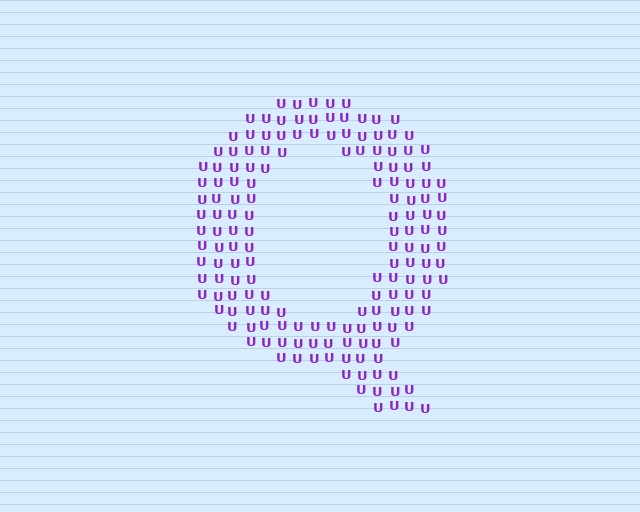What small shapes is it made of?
It is made of small letter U's.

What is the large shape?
The large shape is the letter Q.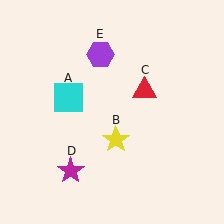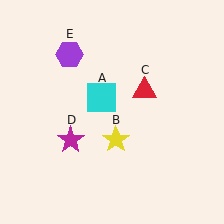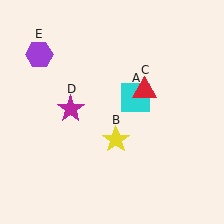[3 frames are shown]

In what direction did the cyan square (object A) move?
The cyan square (object A) moved right.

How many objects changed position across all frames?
3 objects changed position: cyan square (object A), magenta star (object D), purple hexagon (object E).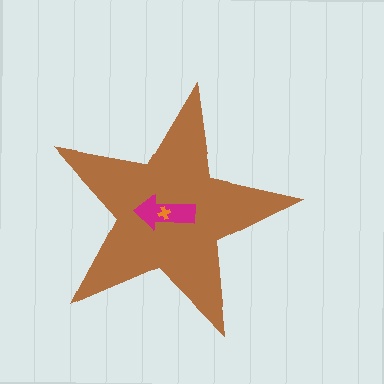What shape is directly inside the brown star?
The magenta arrow.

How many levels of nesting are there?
3.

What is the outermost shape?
The brown star.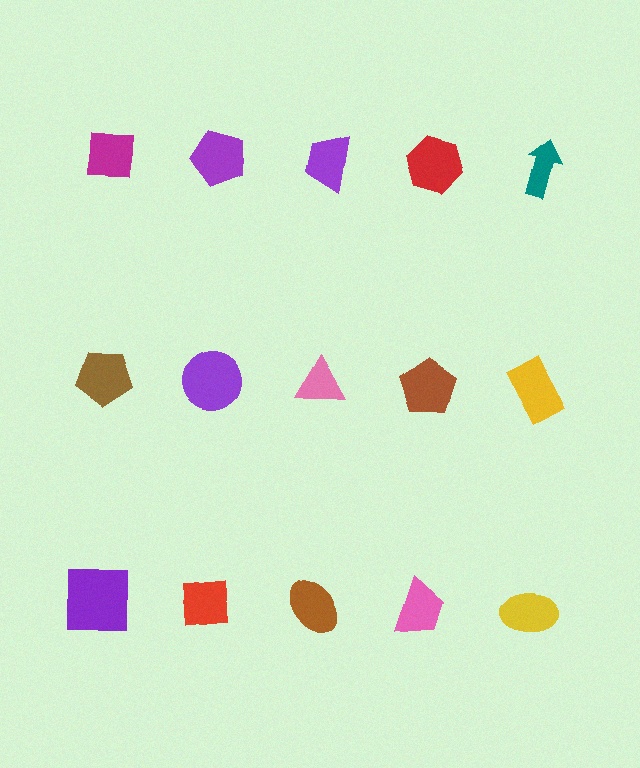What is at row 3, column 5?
A yellow ellipse.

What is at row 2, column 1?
A brown pentagon.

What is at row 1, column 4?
A red hexagon.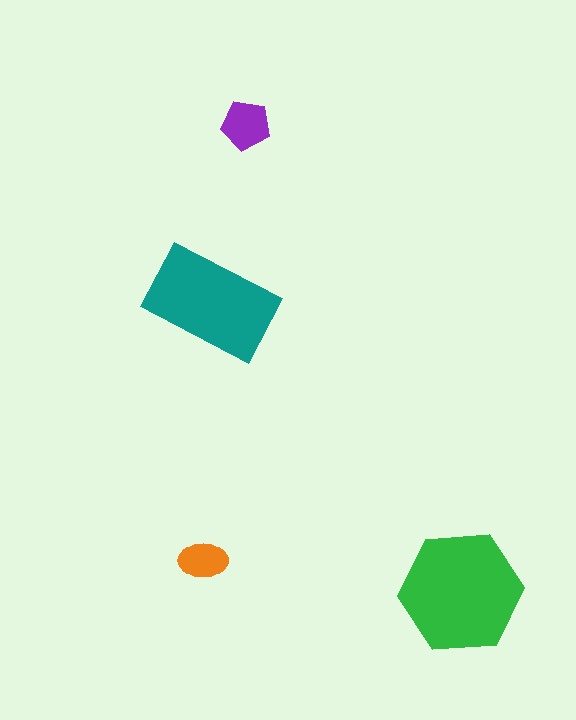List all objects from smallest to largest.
The orange ellipse, the purple pentagon, the teal rectangle, the green hexagon.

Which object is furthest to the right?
The green hexagon is rightmost.